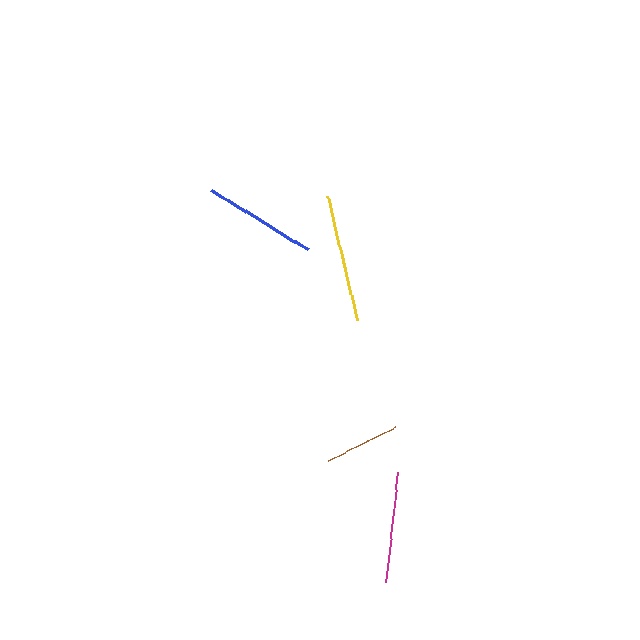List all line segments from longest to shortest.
From longest to shortest: yellow, blue, magenta, brown.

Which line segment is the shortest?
The brown line is the shortest at approximately 75 pixels.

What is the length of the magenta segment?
The magenta segment is approximately 110 pixels long.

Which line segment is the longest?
The yellow line is the longest at approximately 128 pixels.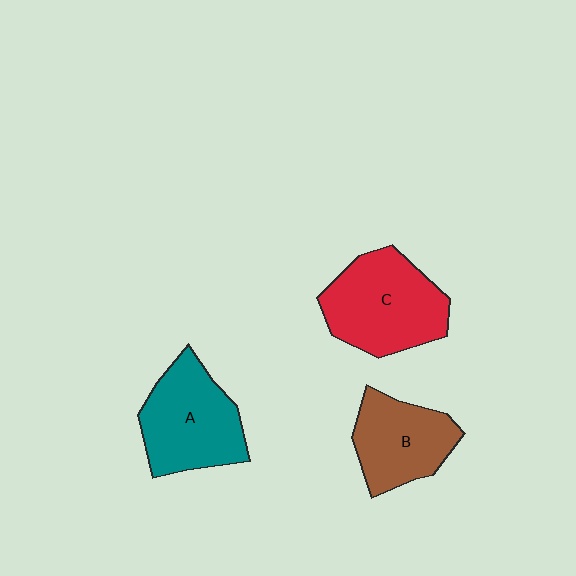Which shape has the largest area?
Shape C (red).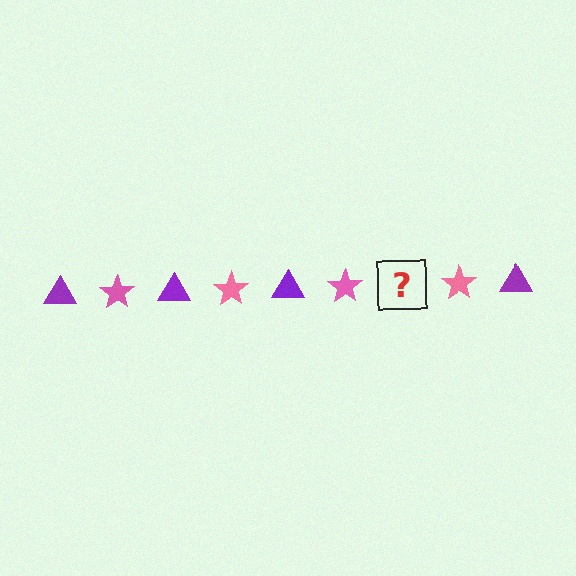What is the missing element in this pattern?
The missing element is a purple triangle.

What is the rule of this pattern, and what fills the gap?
The rule is that the pattern alternates between purple triangle and pink star. The gap should be filled with a purple triangle.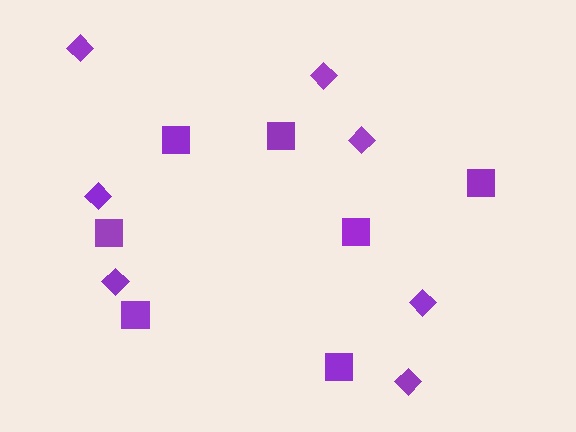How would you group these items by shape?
There are 2 groups: one group of diamonds (7) and one group of squares (7).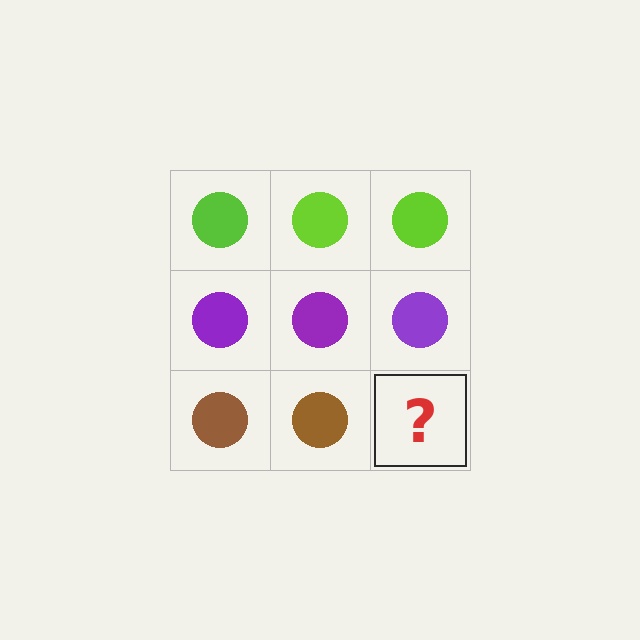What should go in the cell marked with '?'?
The missing cell should contain a brown circle.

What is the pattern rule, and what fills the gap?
The rule is that each row has a consistent color. The gap should be filled with a brown circle.